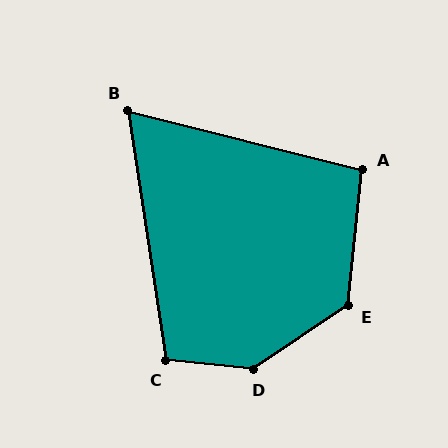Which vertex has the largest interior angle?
D, at approximately 140 degrees.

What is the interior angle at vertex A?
Approximately 98 degrees (obtuse).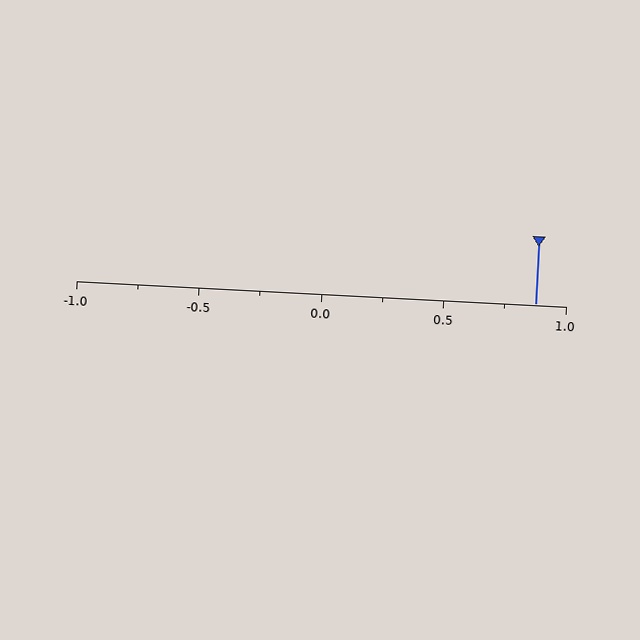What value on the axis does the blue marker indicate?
The marker indicates approximately 0.88.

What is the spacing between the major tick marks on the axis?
The major ticks are spaced 0.5 apart.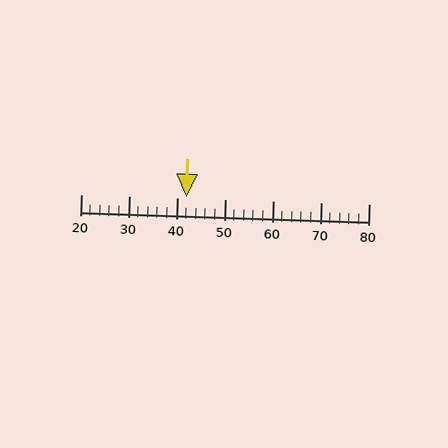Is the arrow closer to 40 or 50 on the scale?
The arrow is closer to 40.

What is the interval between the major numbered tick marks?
The major tick marks are spaced 10 units apart.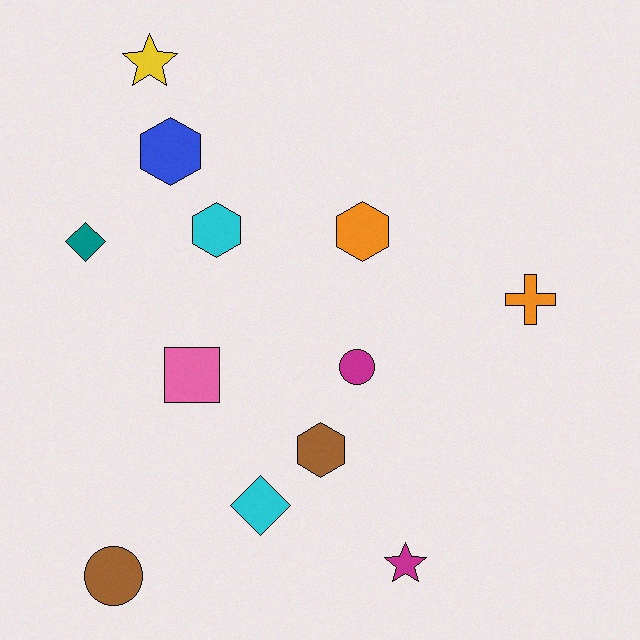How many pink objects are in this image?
There is 1 pink object.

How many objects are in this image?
There are 12 objects.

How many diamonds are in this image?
There are 2 diamonds.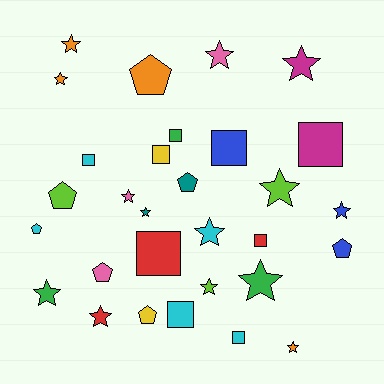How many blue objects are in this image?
There are 3 blue objects.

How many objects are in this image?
There are 30 objects.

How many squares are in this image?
There are 9 squares.